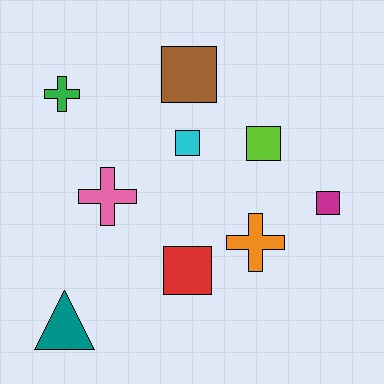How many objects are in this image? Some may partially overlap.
There are 9 objects.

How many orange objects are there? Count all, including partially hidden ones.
There is 1 orange object.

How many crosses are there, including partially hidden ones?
There are 3 crosses.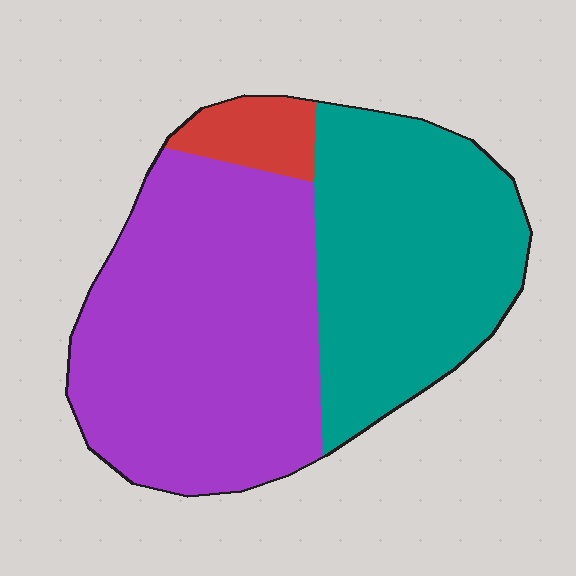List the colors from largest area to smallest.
From largest to smallest: purple, teal, red.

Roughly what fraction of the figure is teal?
Teal takes up about two fifths (2/5) of the figure.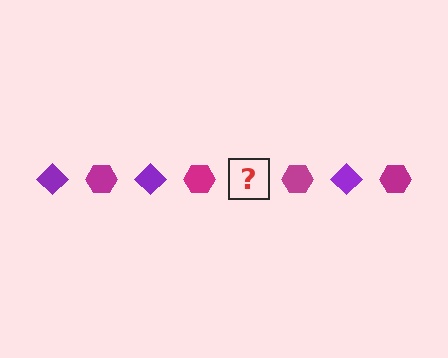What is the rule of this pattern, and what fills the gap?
The rule is that the pattern alternates between purple diamond and magenta hexagon. The gap should be filled with a purple diamond.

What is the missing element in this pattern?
The missing element is a purple diamond.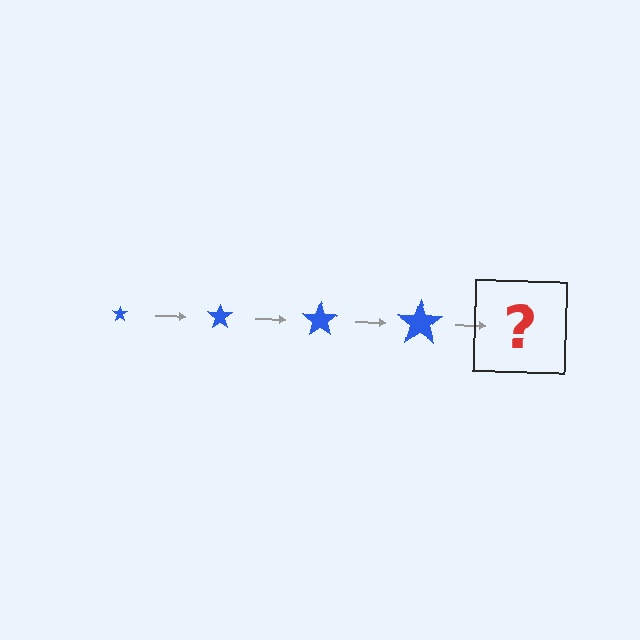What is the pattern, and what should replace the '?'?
The pattern is that the star gets progressively larger each step. The '?' should be a blue star, larger than the previous one.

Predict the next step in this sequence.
The next step is a blue star, larger than the previous one.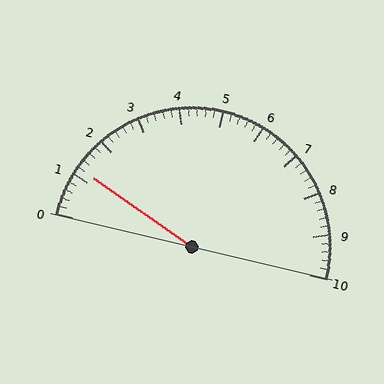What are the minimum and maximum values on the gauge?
The gauge ranges from 0 to 10.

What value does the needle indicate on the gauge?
The needle indicates approximately 1.2.